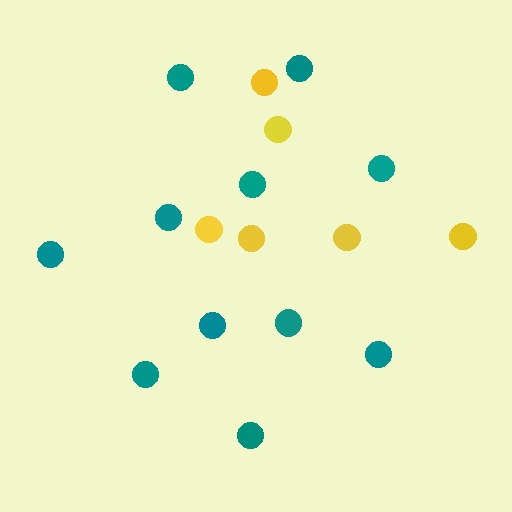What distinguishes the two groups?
There are 2 groups: one group of teal circles (11) and one group of yellow circles (6).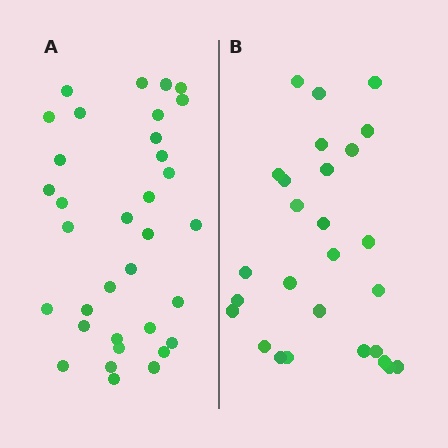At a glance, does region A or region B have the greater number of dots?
Region A (the left region) has more dots.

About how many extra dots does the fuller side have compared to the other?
Region A has roughly 8 or so more dots than region B.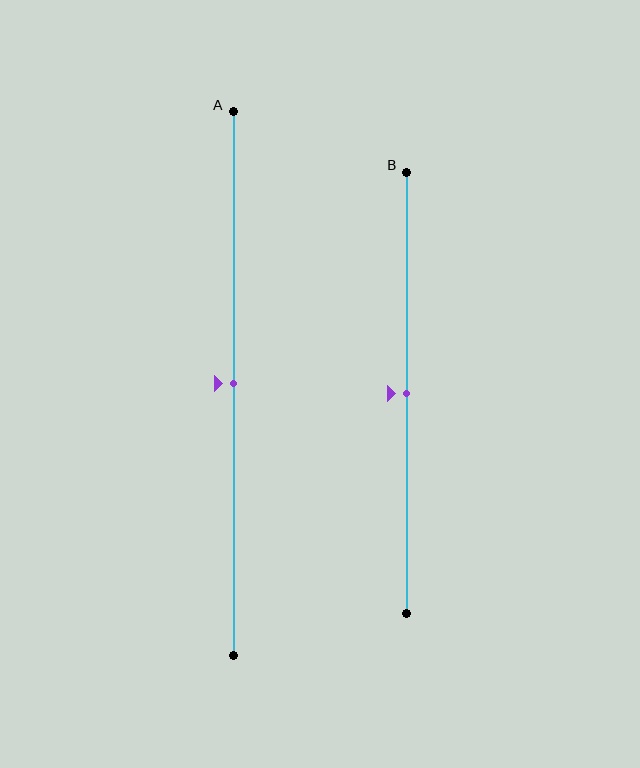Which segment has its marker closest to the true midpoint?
Segment A has its marker closest to the true midpoint.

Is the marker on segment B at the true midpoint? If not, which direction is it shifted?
Yes, the marker on segment B is at the true midpoint.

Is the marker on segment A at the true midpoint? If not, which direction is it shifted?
Yes, the marker on segment A is at the true midpoint.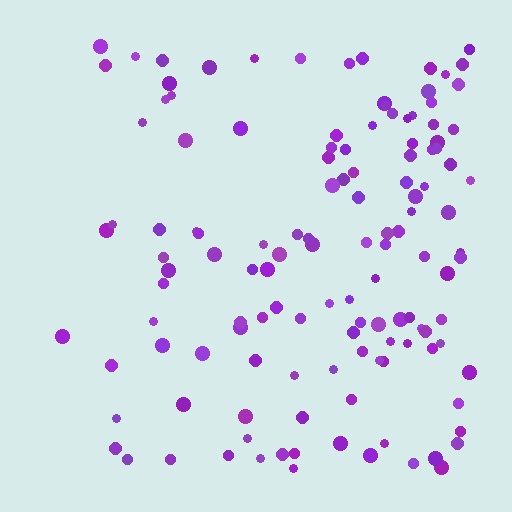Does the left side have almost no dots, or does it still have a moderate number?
Still a moderate number, just noticeably fewer than the right.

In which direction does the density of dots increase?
From left to right, with the right side densest.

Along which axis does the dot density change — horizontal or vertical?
Horizontal.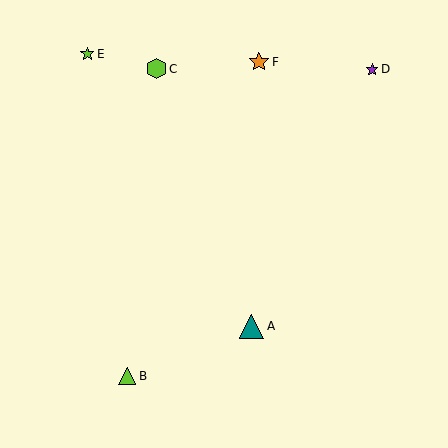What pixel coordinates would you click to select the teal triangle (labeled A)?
Click at (251, 326) to select the teal triangle A.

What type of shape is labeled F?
Shape F is an orange star.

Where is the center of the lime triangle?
The center of the lime triangle is at (127, 376).